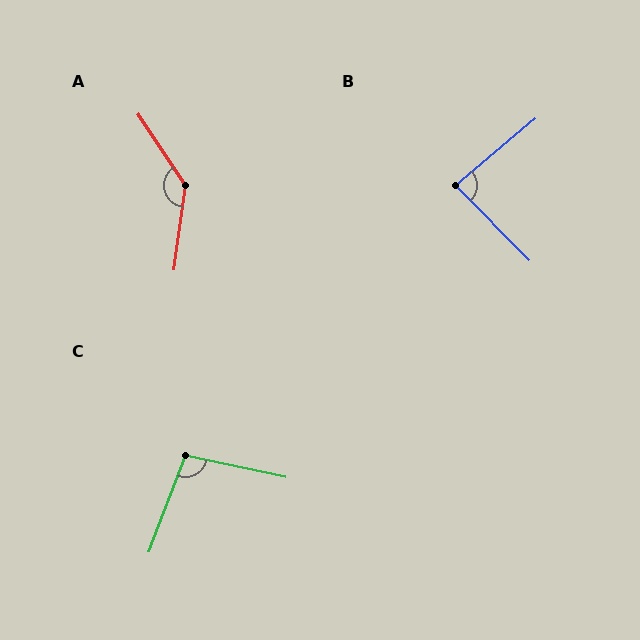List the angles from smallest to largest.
B (86°), C (99°), A (139°).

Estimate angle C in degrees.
Approximately 99 degrees.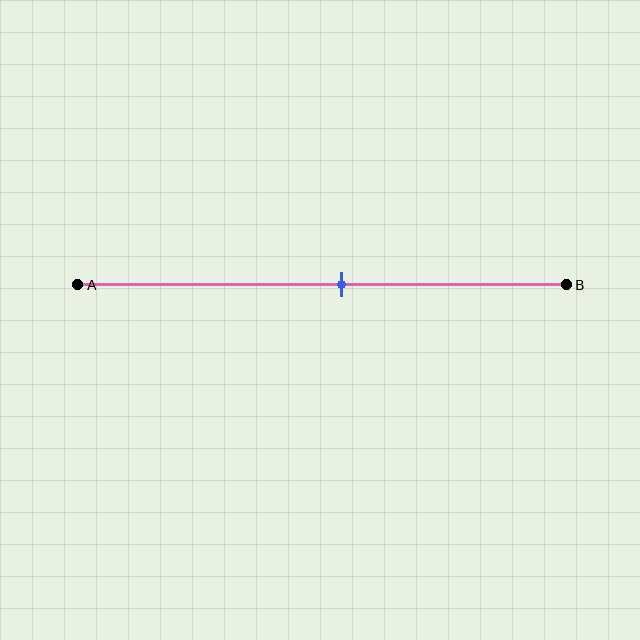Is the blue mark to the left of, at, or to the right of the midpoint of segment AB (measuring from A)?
The blue mark is to the right of the midpoint of segment AB.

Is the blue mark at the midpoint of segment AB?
No, the mark is at about 55% from A, not at the 50% midpoint.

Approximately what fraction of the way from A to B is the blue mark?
The blue mark is approximately 55% of the way from A to B.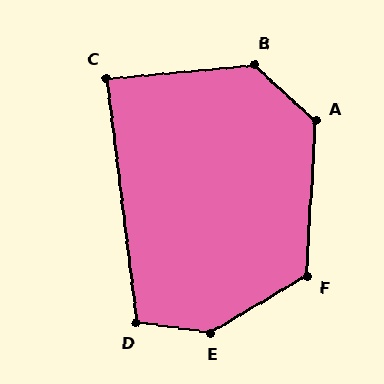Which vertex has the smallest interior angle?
C, at approximately 88 degrees.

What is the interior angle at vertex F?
Approximately 124 degrees (obtuse).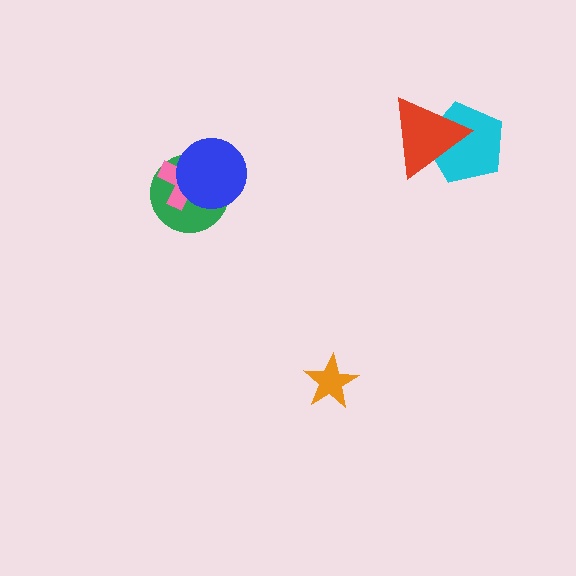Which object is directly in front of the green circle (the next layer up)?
The pink cross is directly in front of the green circle.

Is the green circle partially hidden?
Yes, it is partially covered by another shape.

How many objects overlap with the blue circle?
2 objects overlap with the blue circle.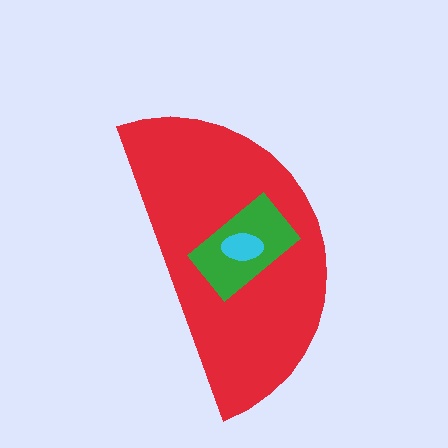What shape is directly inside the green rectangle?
The cyan ellipse.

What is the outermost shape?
The red semicircle.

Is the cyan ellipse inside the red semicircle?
Yes.